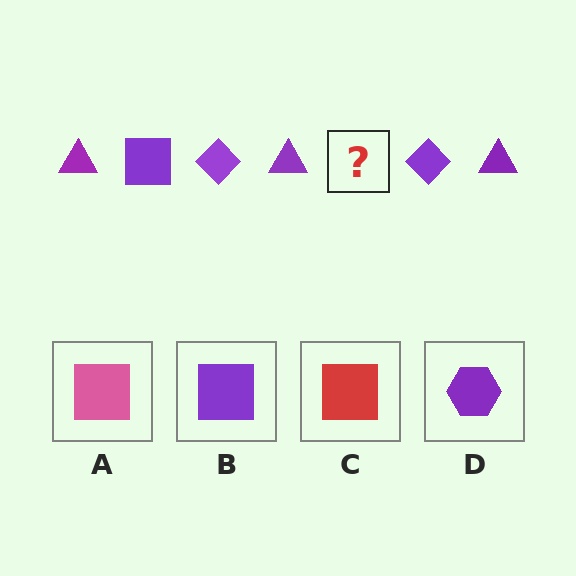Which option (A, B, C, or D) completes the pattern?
B.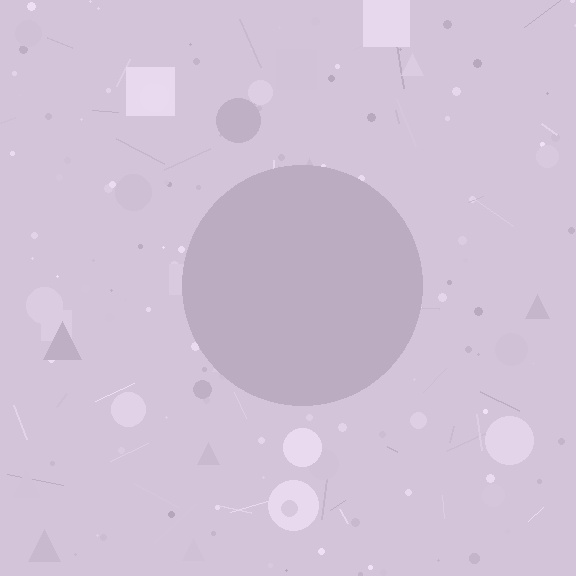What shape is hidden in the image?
A circle is hidden in the image.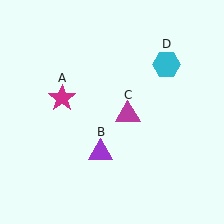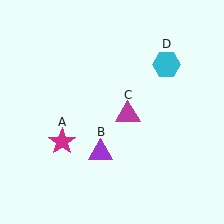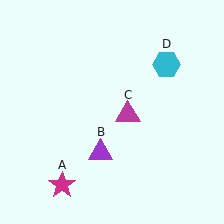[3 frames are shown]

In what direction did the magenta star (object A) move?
The magenta star (object A) moved down.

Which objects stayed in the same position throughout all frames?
Purple triangle (object B) and magenta triangle (object C) and cyan hexagon (object D) remained stationary.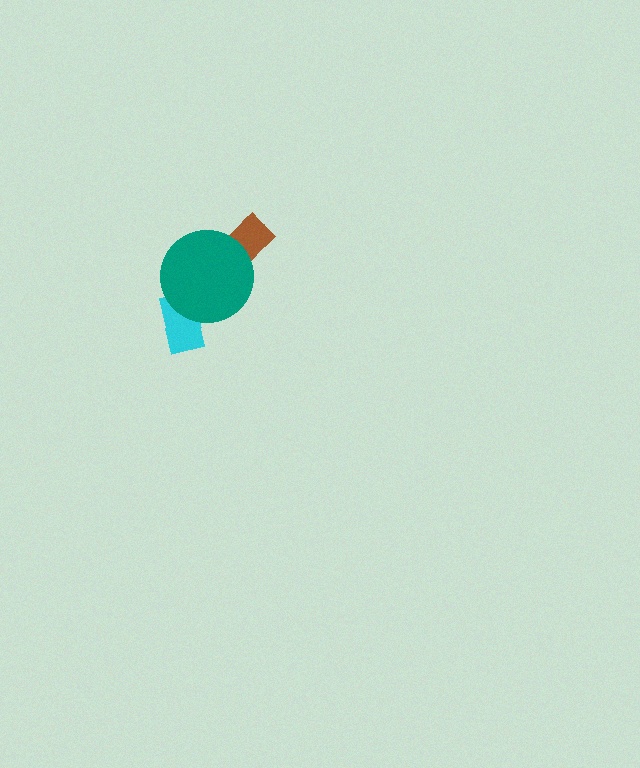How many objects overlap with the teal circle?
2 objects overlap with the teal circle.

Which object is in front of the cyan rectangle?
The teal circle is in front of the cyan rectangle.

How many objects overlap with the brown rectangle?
1 object overlaps with the brown rectangle.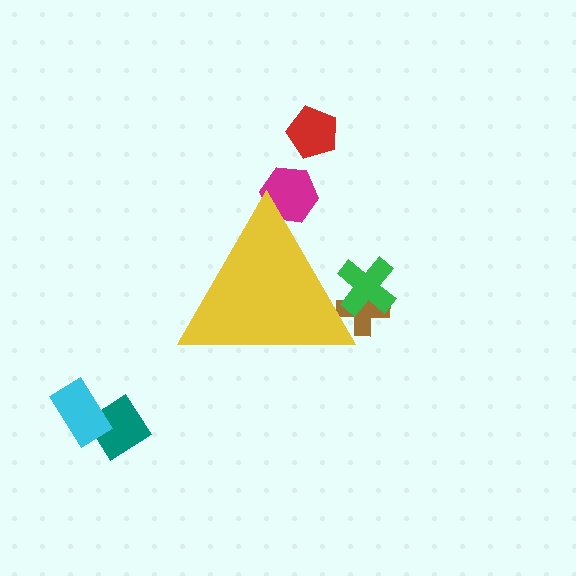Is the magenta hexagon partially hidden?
Yes, the magenta hexagon is partially hidden behind the yellow triangle.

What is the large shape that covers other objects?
A yellow triangle.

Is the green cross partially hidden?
Yes, the green cross is partially hidden behind the yellow triangle.